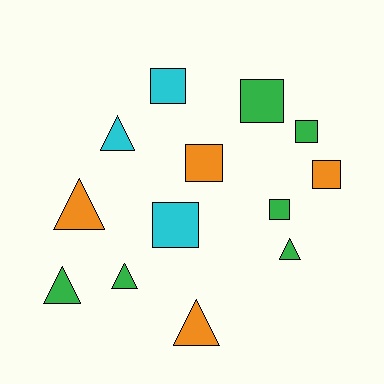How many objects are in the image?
There are 13 objects.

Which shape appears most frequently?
Square, with 7 objects.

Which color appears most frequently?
Green, with 6 objects.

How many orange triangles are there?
There are 2 orange triangles.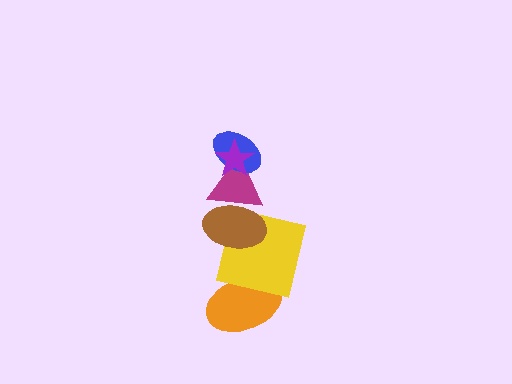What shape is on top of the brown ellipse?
The magenta triangle is on top of the brown ellipse.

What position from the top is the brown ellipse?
The brown ellipse is 4th from the top.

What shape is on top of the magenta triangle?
The blue ellipse is on top of the magenta triangle.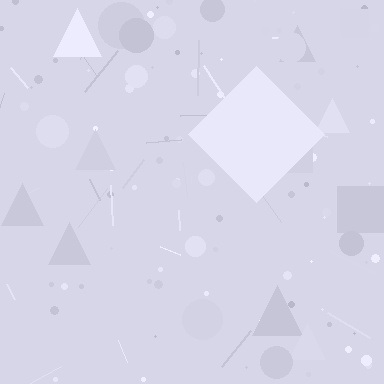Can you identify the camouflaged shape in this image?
The camouflaged shape is a diamond.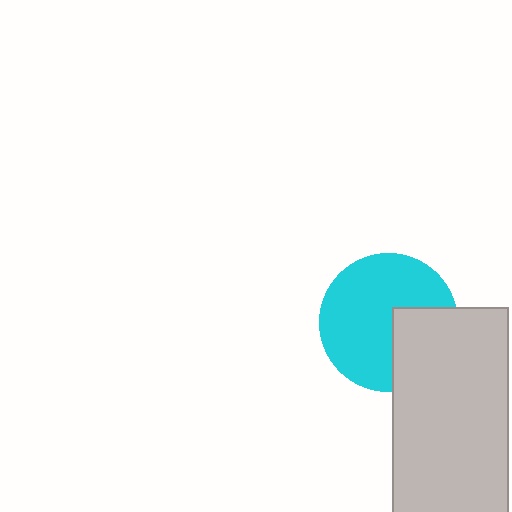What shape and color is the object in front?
The object in front is a light gray rectangle.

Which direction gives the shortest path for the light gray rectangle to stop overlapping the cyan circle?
Moving right gives the shortest separation.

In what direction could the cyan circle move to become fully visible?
The cyan circle could move left. That would shift it out from behind the light gray rectangle entirely.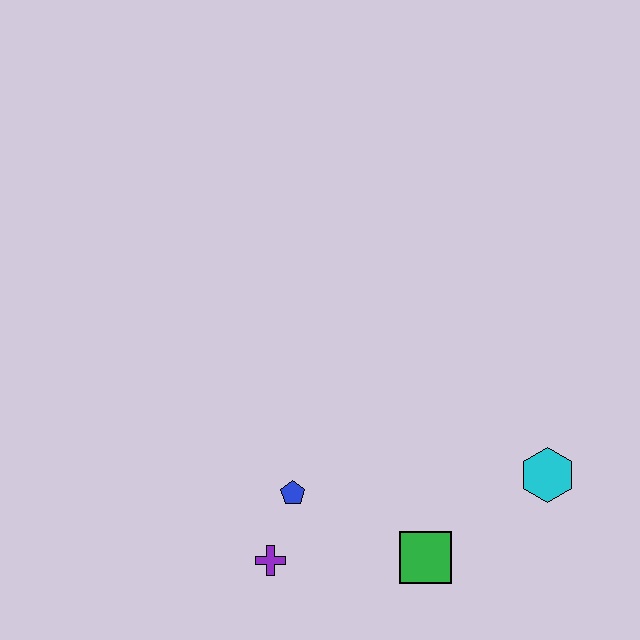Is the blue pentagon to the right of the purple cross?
Yes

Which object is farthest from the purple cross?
The cyan hexagon is farthest from the purple cross.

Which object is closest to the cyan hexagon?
The green square is closest to the cyan hexagon.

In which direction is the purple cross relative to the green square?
The purple cross is to the left of the green square.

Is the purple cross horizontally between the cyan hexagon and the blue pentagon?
No